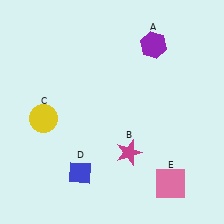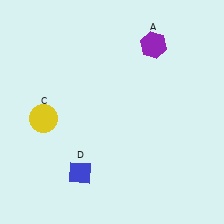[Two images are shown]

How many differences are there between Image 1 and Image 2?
There are 2 differences between the two images.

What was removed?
The magenta star (B), the pink square (E) were removed in Image 2.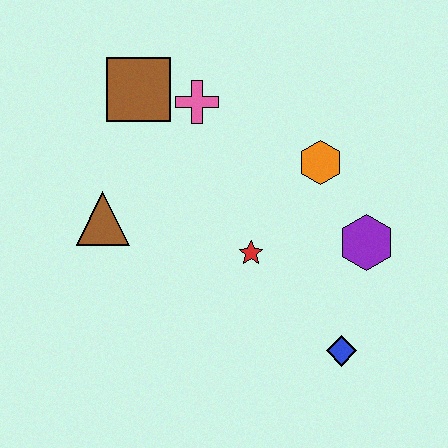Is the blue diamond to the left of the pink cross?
No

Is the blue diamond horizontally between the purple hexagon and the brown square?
Yes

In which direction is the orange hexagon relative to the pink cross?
The orange hexagon is to the right of the pink cross.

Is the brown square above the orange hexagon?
Yes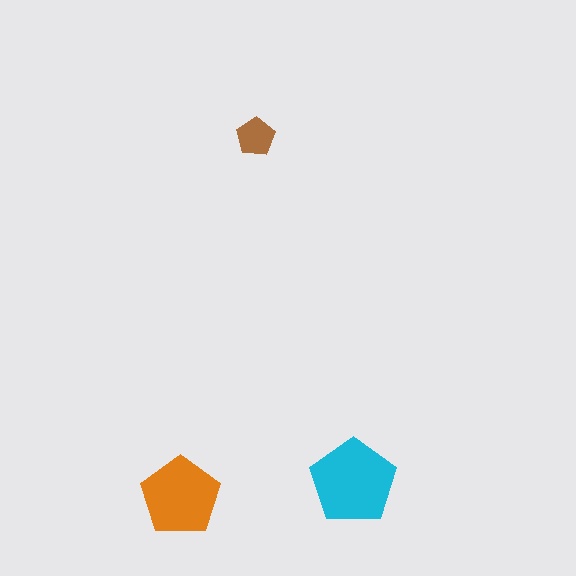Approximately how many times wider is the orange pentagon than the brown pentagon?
About 2 times wider.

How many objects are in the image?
There are 3 objects in the image.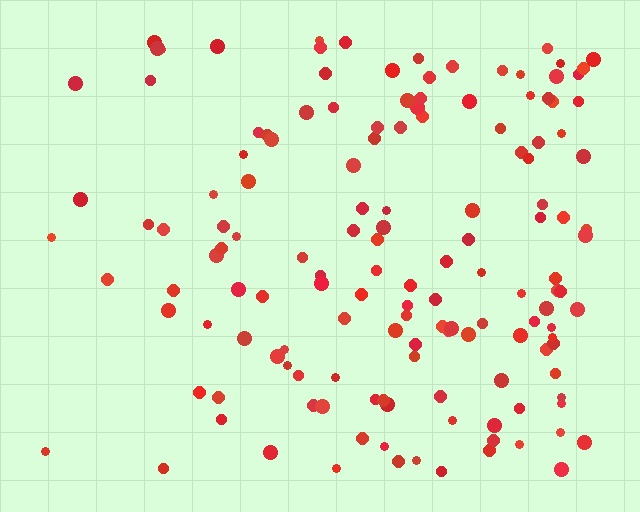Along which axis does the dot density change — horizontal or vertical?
Horizontal.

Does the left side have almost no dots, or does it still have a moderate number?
Still a moderate number, just noticeably fewer than the right.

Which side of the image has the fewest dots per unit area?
The left.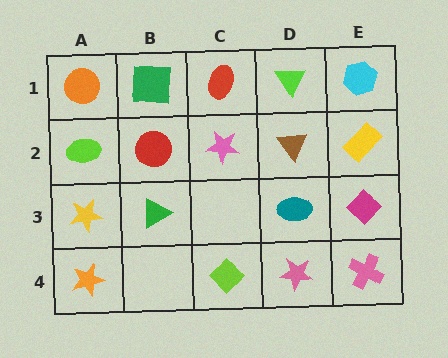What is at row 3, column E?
A magenta diamond.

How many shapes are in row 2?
5 shapes.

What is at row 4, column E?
A pink cross.